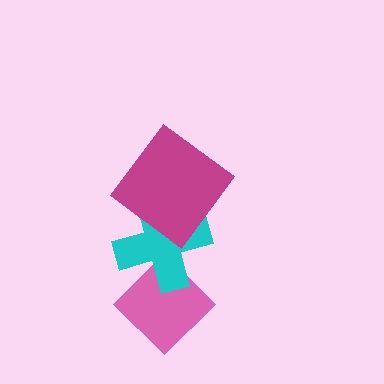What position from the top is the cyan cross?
The cyan cross is 2nd from the top.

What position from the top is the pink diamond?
The pink diamond is 3rd from the top.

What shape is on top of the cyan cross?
The magenta diamond is on top of the cyan cross.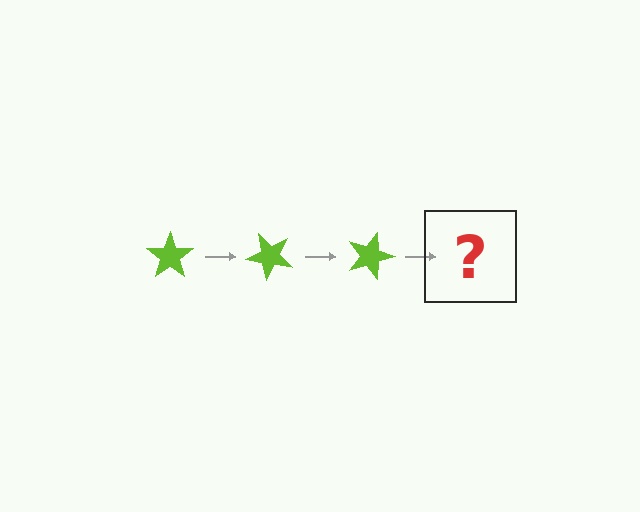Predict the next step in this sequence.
The next step is a lime star rotated 135 degrees.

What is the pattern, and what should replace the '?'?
The pattern is that the star rotates 45 degrees each step. The '?' should be a lime star rotated 135 degrees.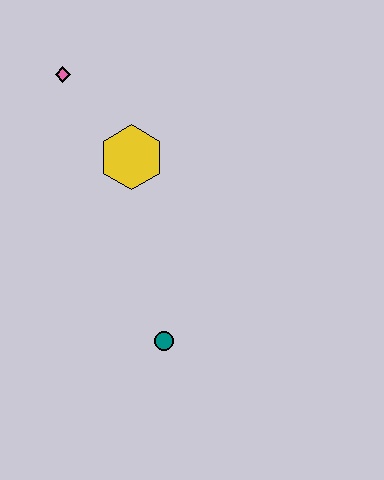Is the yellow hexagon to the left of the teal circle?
Yes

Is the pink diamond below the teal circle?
No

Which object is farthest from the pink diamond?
The teal circle is farthest from the pink diamond.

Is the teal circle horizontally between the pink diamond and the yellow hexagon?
No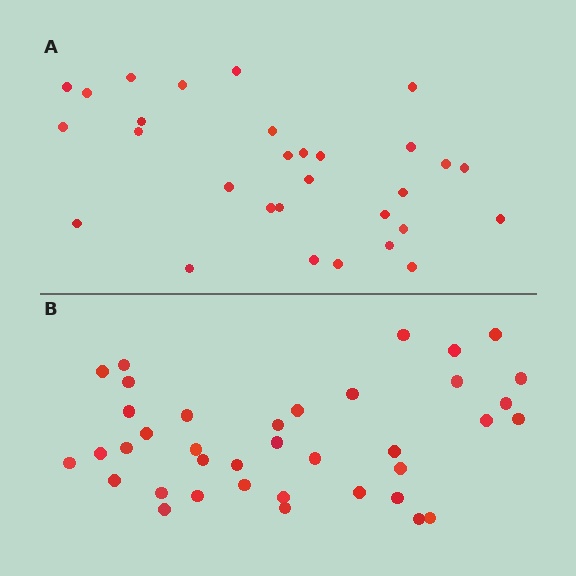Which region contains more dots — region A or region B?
Region B (the bottom region) has more dots.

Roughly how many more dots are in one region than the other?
Region B has roughly 8 or so more dots than region A.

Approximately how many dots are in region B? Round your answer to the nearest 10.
About 40 dots. (The exact count is 38, which rounds to 40.)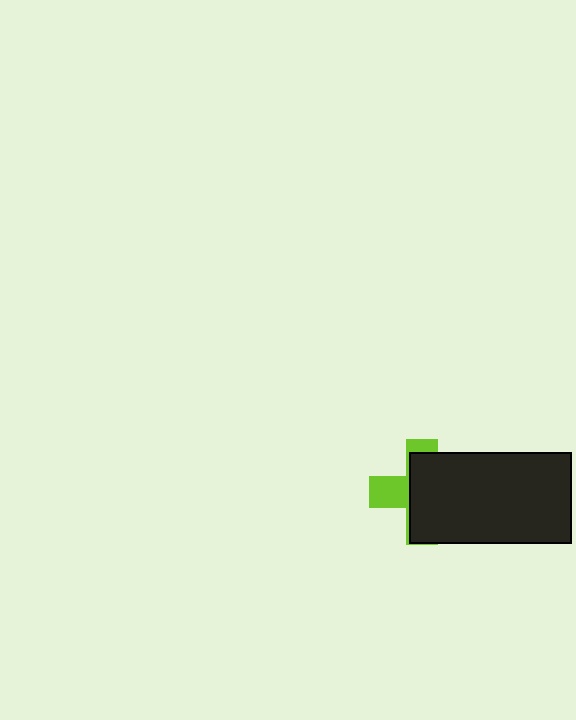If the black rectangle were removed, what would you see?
You would see the complete lime cross.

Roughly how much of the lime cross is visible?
A small part of it is visible (roughly 34%).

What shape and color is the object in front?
The object in front is a black rectangle.